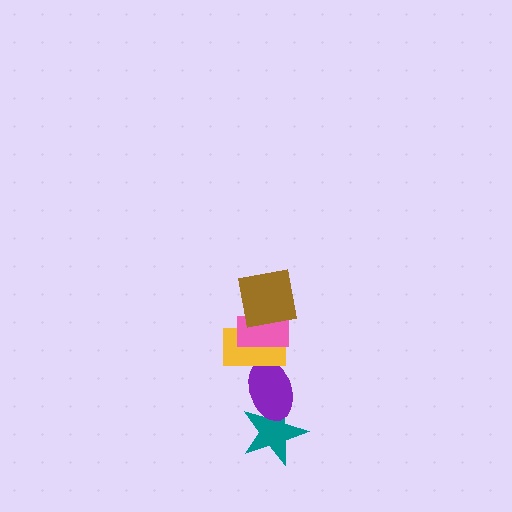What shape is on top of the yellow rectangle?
The pink rectangle is on top of the yellow rectangle.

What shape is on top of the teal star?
The purple ellipse is on top of the teal star.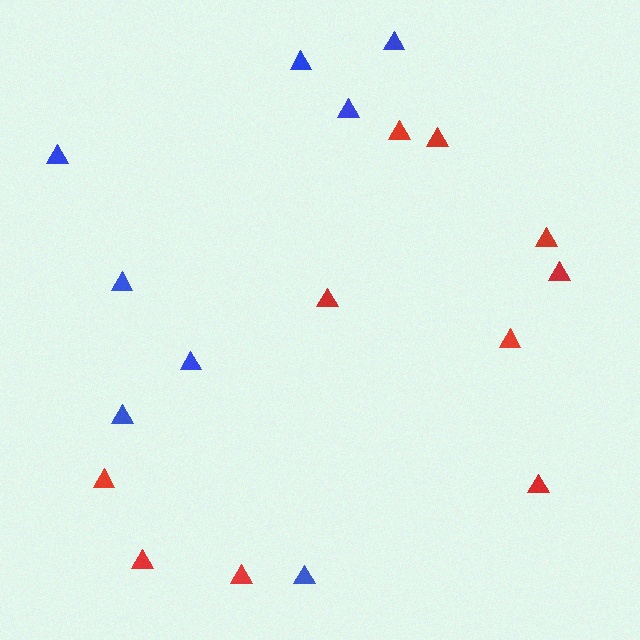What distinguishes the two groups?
There are 2 groups: one group of red triangles (10) and one group of blue triangles (8).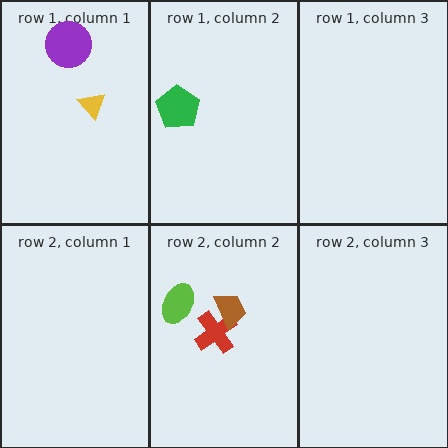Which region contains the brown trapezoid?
The row 2, column 2 region.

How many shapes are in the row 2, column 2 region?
3.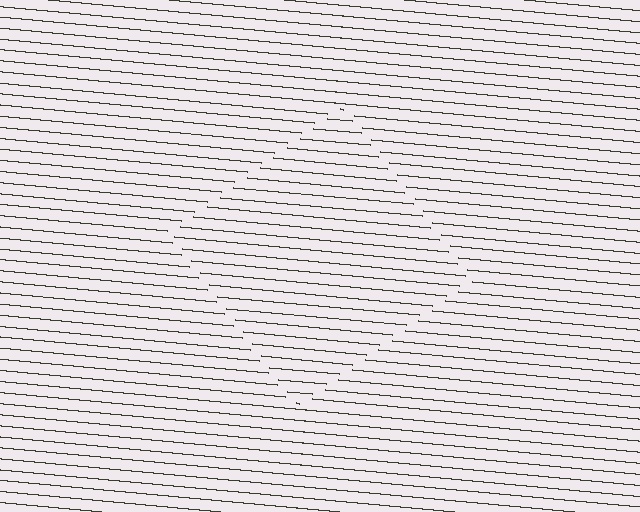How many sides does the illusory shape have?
4 sides — the line-ends trace a square.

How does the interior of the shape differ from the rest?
The interior of the shape contains the same grating, shifted by half a period — the contour is defined by the phase discontinuity where line-ends from the inner and outer gratings abut.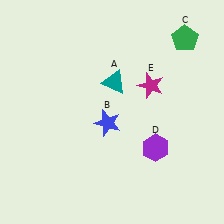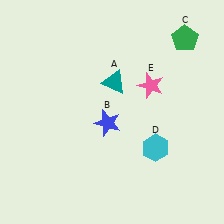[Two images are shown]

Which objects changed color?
D changed from purple to cyan. E changed from magenta to pink.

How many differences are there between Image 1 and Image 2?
There are 2 differences between the two images.